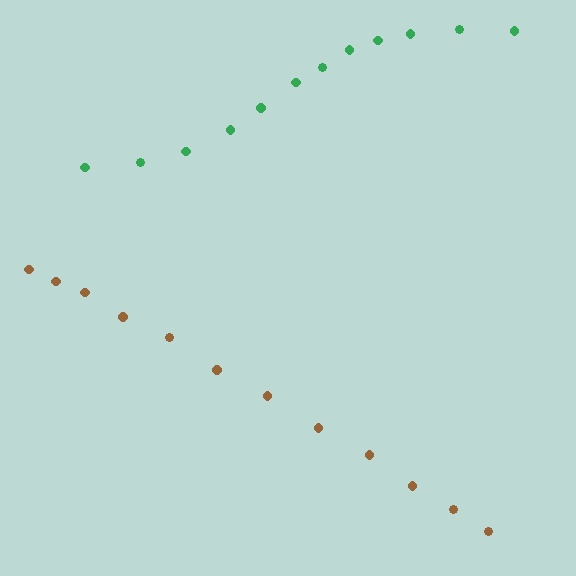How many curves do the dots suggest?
There are 2 distinct paths.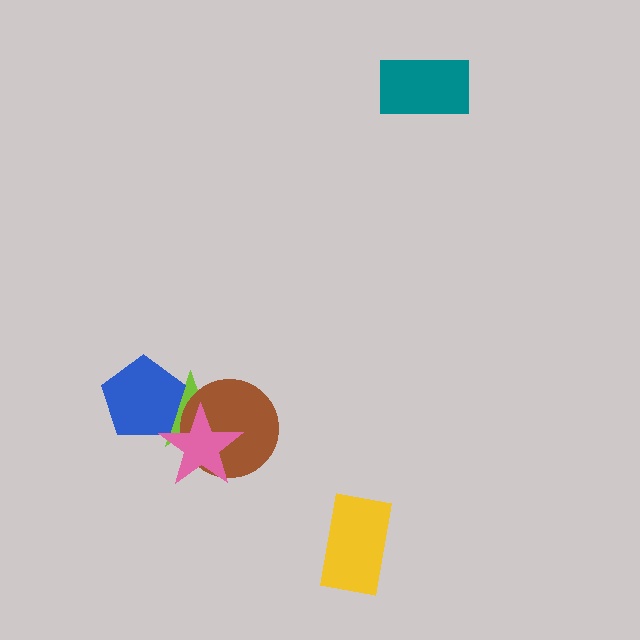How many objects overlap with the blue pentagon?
2 objects overlap with the blue pentagon.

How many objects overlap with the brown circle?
2 objects overlap with the brown circle.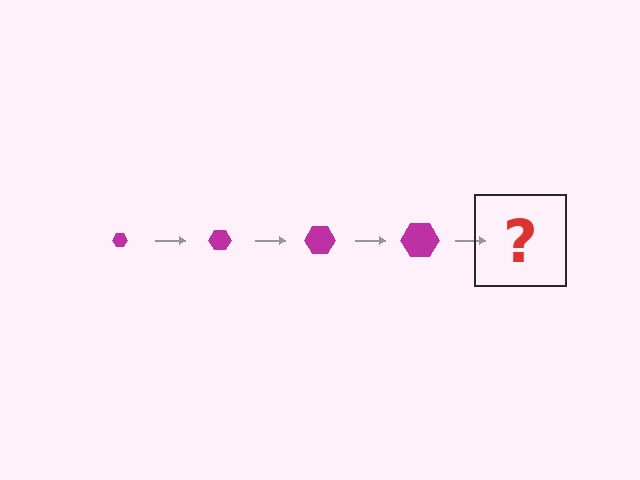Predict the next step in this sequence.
The next step is a magenta hexagon, larger than the previous one.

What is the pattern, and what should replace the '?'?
The pattern is that the hexagon gets progressively larger each step. The '?' should be a magenta hexagon, larger than the previous one.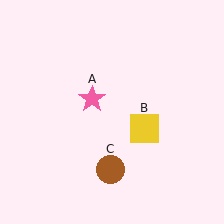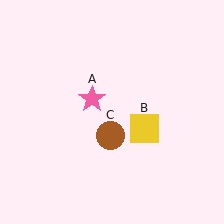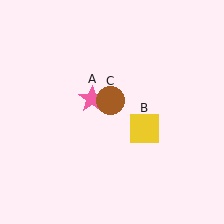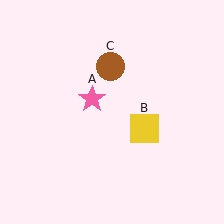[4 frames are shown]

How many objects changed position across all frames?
1 object changed position: brown circle (object C).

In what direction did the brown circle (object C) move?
The brown circle (object C) moved up.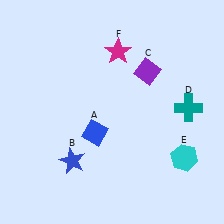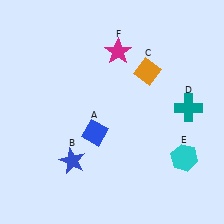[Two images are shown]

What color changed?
The diamond (C) changed from purple in Image 1 to orange in Image 2.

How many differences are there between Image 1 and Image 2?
There is 1 difference between the two images.